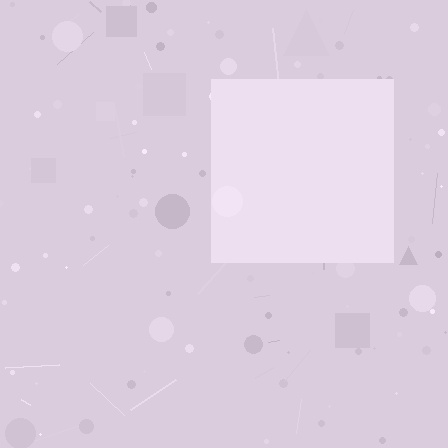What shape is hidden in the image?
A square is hidden in the image.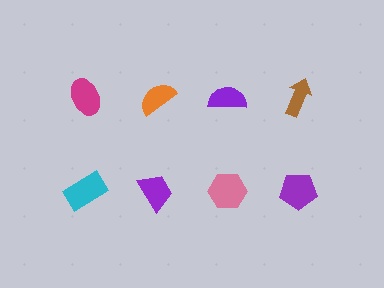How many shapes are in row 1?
4 shapes.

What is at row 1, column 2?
An orange semicircle.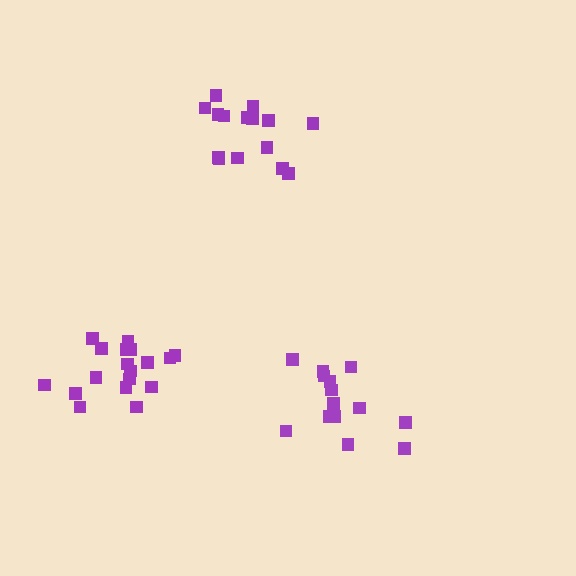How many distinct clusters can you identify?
There are 3 distinct clusters.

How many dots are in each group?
Group 1: 15 dots, Group 2: 14 dots, Group 3: 18 dots (47 total).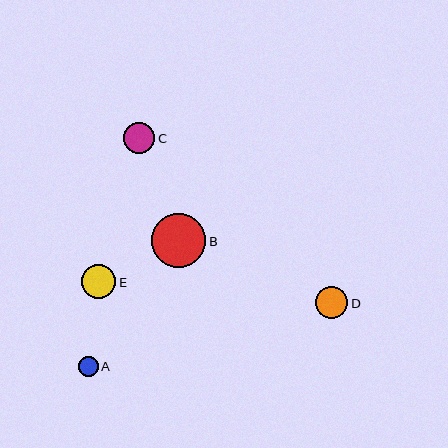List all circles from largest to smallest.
From largest to smallest: B, E, D, C, A.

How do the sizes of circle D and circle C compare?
Circle D and circle C are approximately the same size.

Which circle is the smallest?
Circle A is the smallest with a size of approximately 20 pixels.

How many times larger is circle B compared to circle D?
Circle B is approximately 1.7 times the size of circle D.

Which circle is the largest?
Circle B is the largest with a size of approximately 54 pixels.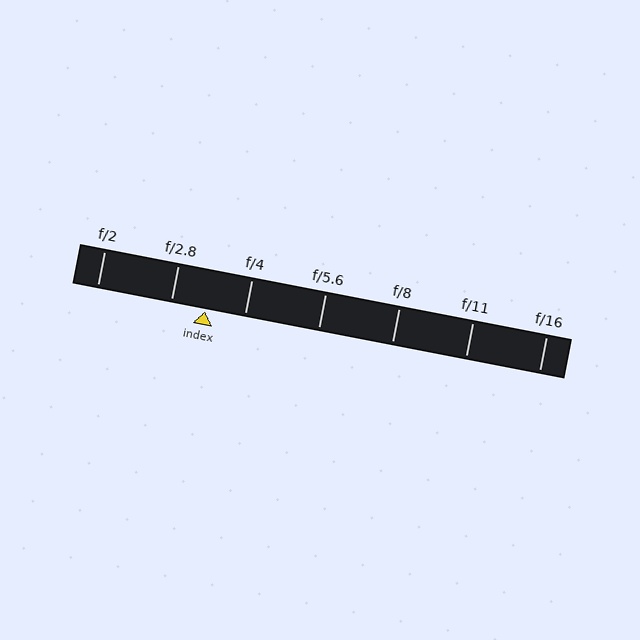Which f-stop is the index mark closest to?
The index mark is closest to f/2.8.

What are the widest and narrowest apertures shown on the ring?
The widest aperture shown is f/2 and the narrowest is f/16.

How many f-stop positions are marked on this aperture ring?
There are 7 f-stop positions marked.